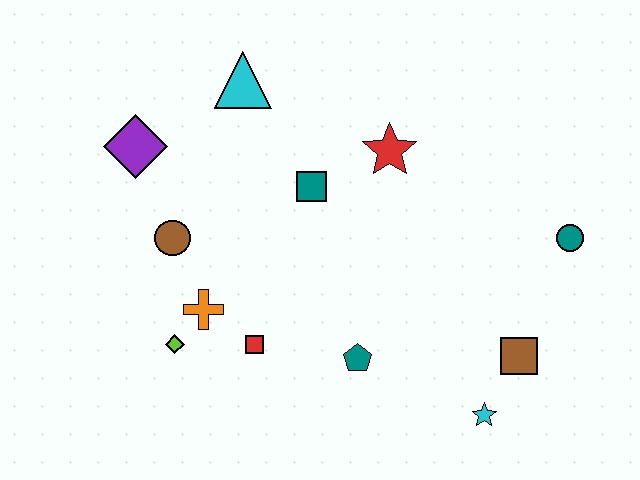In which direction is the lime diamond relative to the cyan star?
The lime diamond is to the left of the cyan star.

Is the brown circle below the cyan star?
No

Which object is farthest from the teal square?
The cyan star is farthest from the teal square.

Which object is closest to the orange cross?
The lime diamond is closest to the orange cross.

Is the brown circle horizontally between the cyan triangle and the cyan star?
No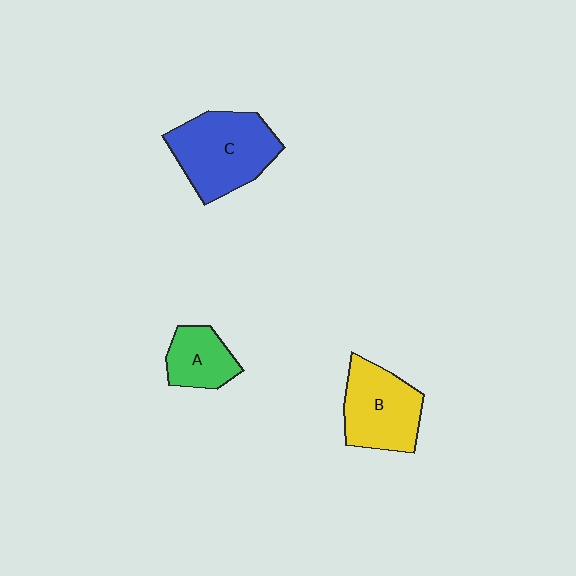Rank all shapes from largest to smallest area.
From largest to smallest: C (blue), B (yellow), A (green).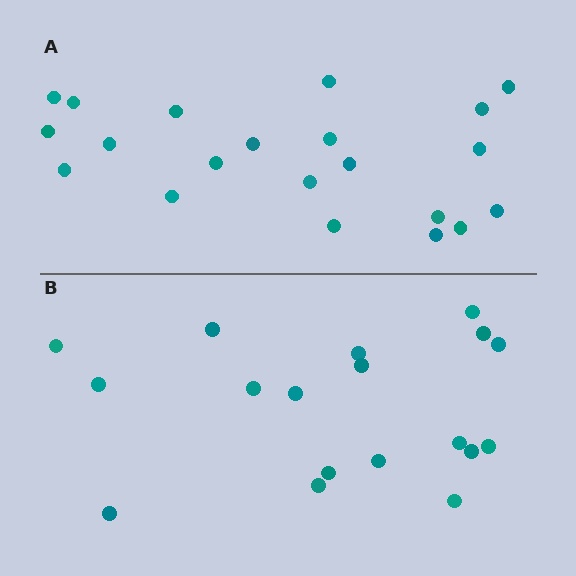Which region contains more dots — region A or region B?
Region A (the top region) has more dots.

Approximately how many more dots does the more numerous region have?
Region A has just a few more — roughly 2 or 3 more dots than region B.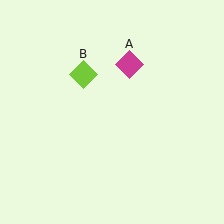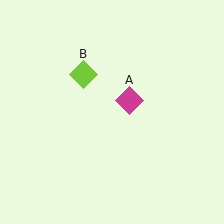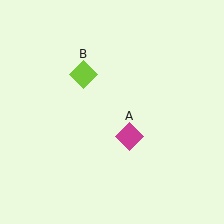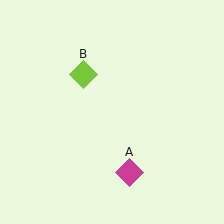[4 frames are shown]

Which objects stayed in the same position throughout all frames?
Lime diamond (object B) remained stationary.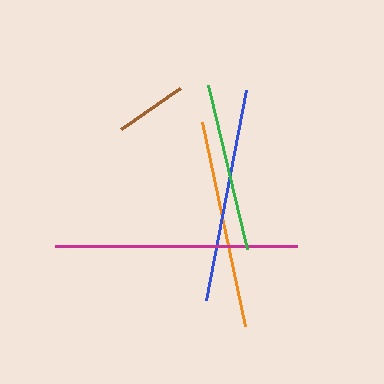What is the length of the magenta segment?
The magenta segment is approximately 243 pixels long.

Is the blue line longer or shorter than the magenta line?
The magenta line is longer than the blue line.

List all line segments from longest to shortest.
From longest to shortest: magenta, blue, orange, green, brown.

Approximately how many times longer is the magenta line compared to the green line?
The magenta line is approximately 1.4 times the length of the green line.